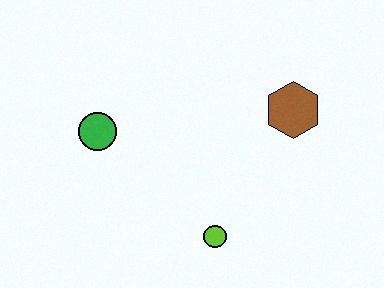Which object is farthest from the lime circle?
The green circle is farthest from the lime circle.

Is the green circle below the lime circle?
No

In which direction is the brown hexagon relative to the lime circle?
The brown hexagon is above the lime circle.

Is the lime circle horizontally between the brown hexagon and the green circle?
Yes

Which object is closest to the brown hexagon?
The lime circle is closest to the brown hexagon.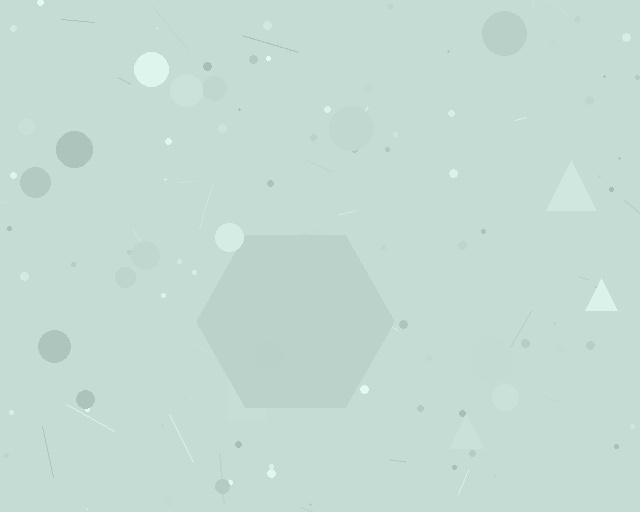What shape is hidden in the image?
A hexagon is hidden in the image.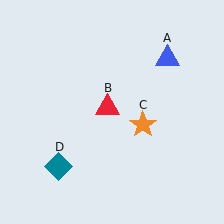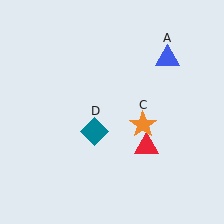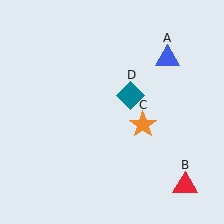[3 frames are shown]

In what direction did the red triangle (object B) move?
The red triangle (object B) moved down and to the right.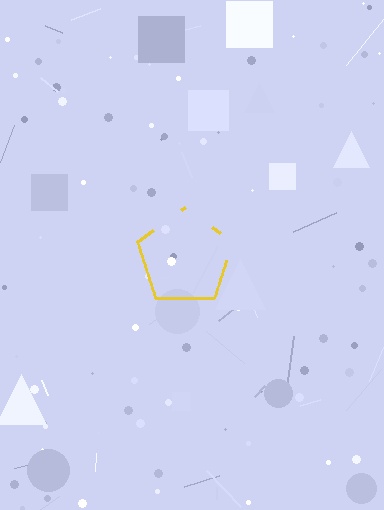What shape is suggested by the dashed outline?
The dashed outline suggests a pentagon.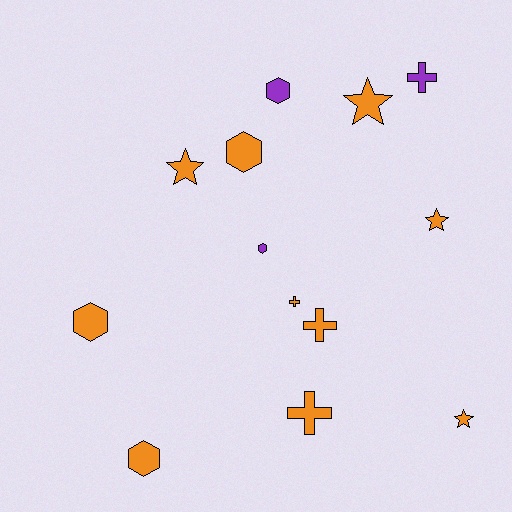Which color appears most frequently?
Orange, with 10 objects.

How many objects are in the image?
There are 13 objects.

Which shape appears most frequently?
Hexagon, with 5 objects.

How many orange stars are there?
There are 4 orange stars.